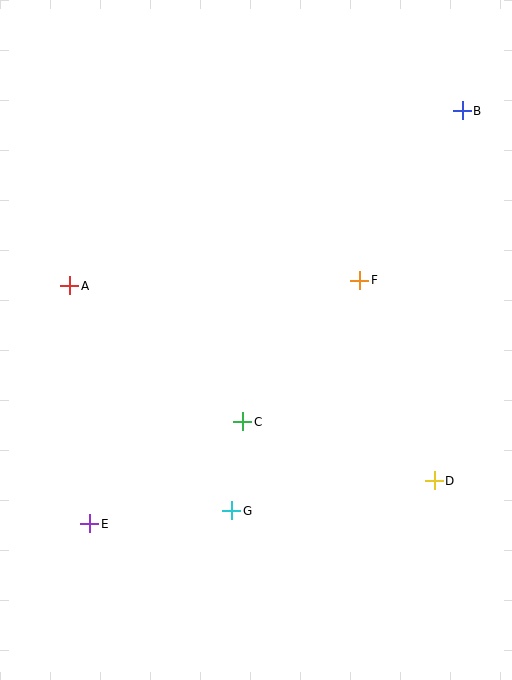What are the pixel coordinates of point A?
Point A is at (70, 286).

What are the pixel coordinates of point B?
Point B is at (462, 111).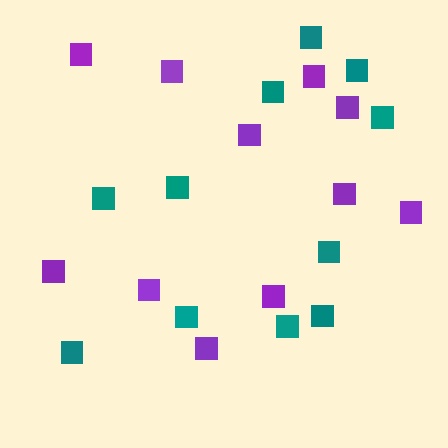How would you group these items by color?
There are 2 groups: one group of teal squares (11) and one group of purple squares (11).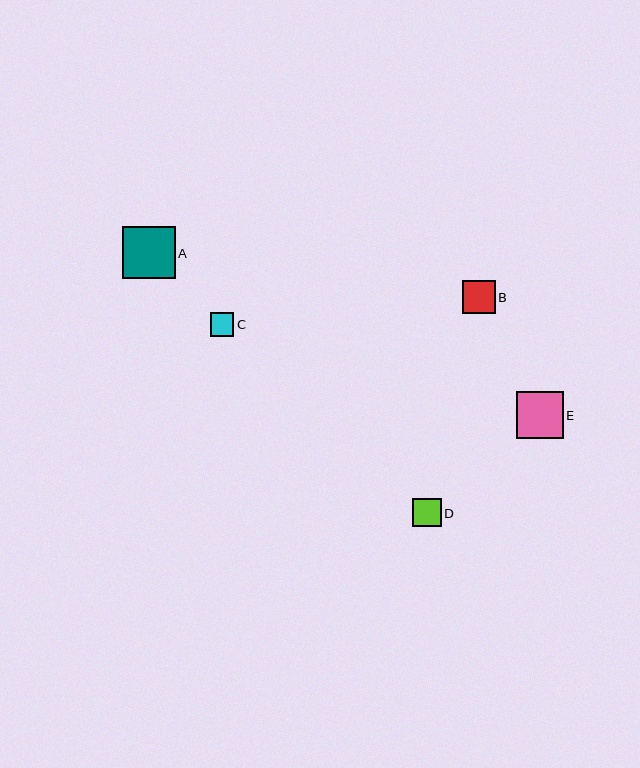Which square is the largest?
Square A is the largest with a size of approximately 53 pixels.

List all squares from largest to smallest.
From largest to smallest: A, E, B, D, C.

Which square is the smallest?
Square C is the smallest with a size of approximately 24 pixels.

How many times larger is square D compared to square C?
Square D is approximately 1.2 times the size of square C.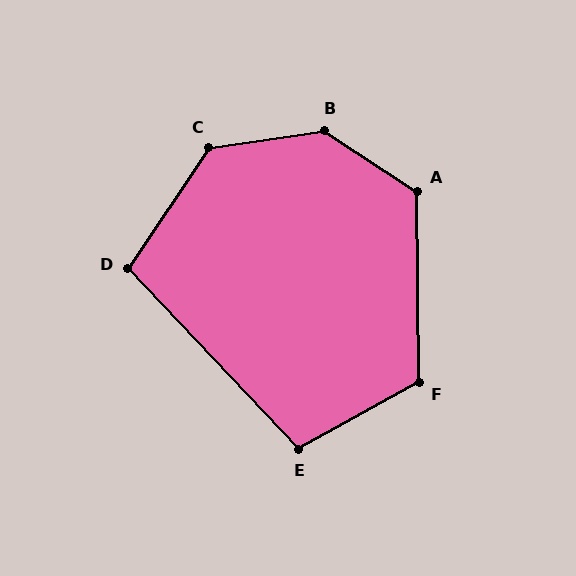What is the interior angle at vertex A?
Approximately 124 degrees (obtuse).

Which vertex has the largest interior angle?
B, at approximately 139 degrees.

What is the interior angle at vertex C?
Approximately 132 degrees (obtuse).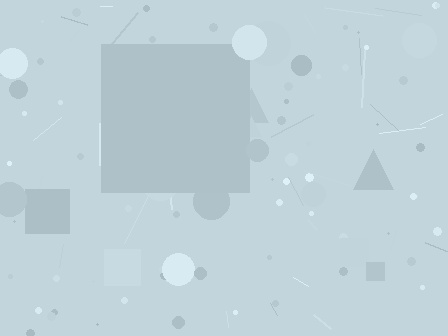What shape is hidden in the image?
A square is hidden in the image.